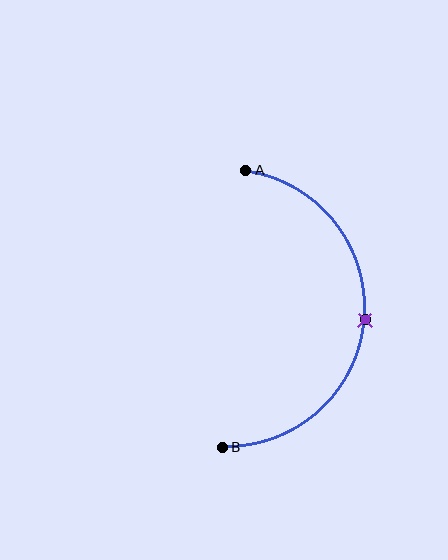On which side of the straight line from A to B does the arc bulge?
The arc bulges to the right of the straight line connecting A and B.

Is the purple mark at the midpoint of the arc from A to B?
Yes. The purple mark lies on the arc at equal arc-length from both A and B — it is the arc midpoint.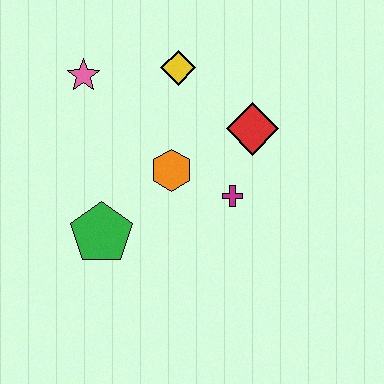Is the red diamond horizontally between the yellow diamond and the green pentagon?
No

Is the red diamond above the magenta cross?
Yes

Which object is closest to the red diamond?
The magenta cross is closest to the red diamond.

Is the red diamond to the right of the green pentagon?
Yes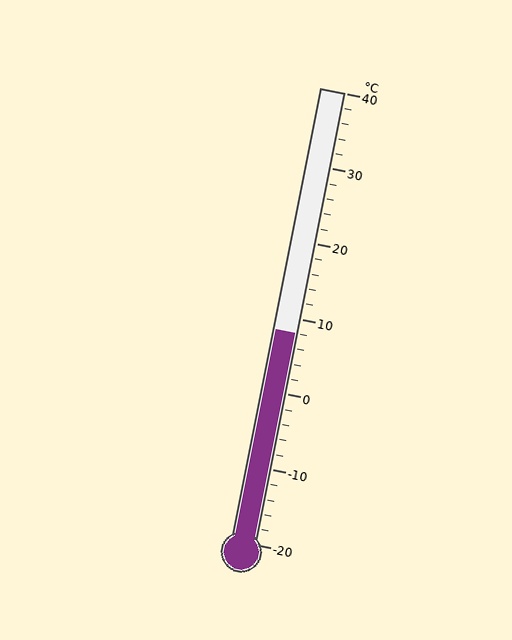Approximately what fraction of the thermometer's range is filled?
The thermometer is filled to approximately 45% of its range.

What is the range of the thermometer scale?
The thermometer scale ranges from -20°C to 40°C.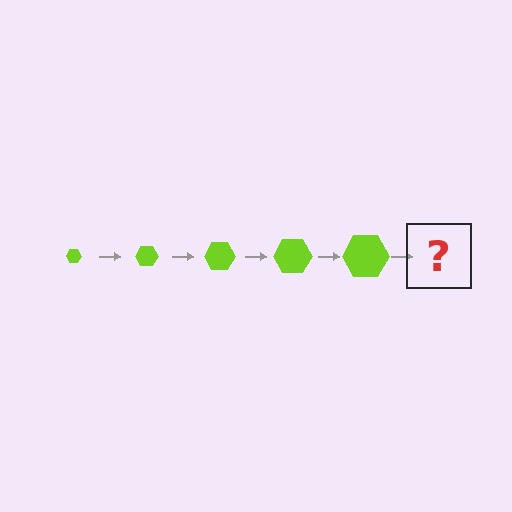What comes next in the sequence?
The next element should be a lime hexagon, larger than the previous one.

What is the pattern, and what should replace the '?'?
The pattern is that the hexagon gets progressively larger each step. The '?' should be a lime hexagon, larger than the previous one.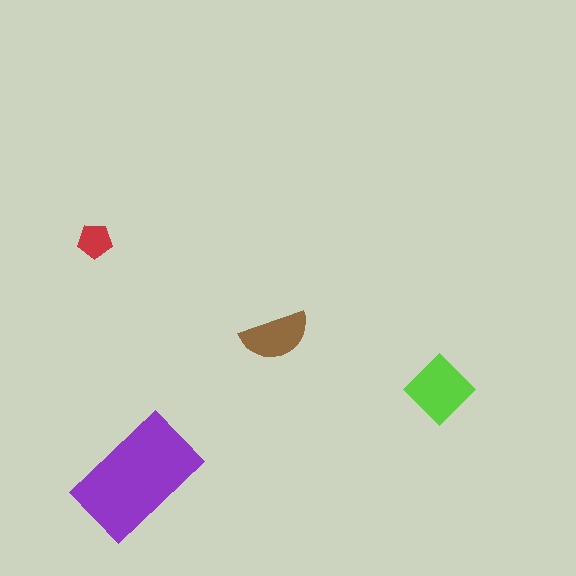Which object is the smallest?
The red pentagon.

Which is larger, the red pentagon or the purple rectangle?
The purple rectangle.